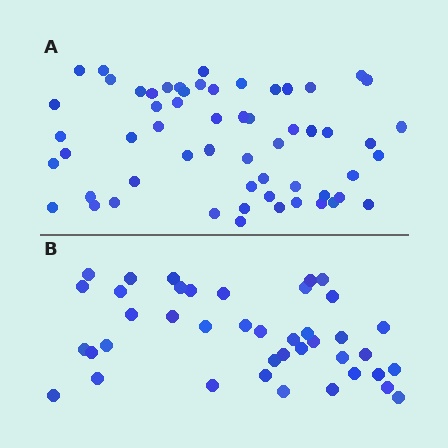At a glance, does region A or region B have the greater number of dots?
Region A (the top region) has more dots.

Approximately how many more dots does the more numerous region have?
Region A has approximately 15 more dots than region B.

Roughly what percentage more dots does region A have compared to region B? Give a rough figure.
About 40% more.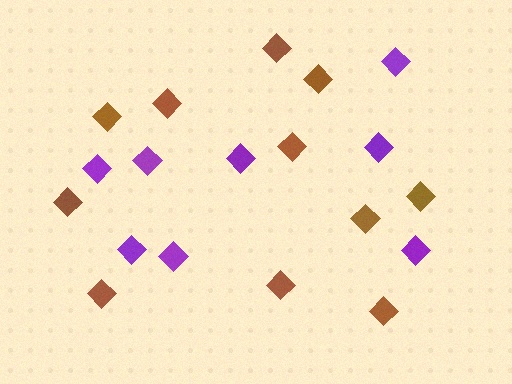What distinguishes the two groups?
There are 2 groups: one group of brown diamonds (11) and one group of purple diamonds (8).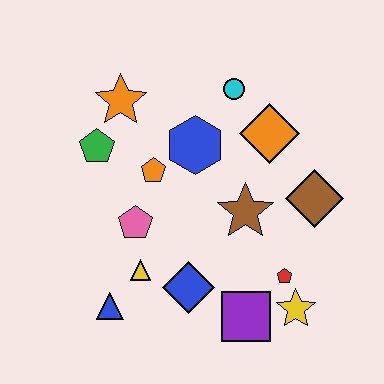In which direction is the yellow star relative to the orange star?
The yellow star is below the orange star.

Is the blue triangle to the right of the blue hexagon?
No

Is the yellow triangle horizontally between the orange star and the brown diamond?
Yes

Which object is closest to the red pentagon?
The yellow star is closest to the red pentagon.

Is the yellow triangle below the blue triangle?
No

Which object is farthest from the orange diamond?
The blue triangle is farthest from the orange diamond.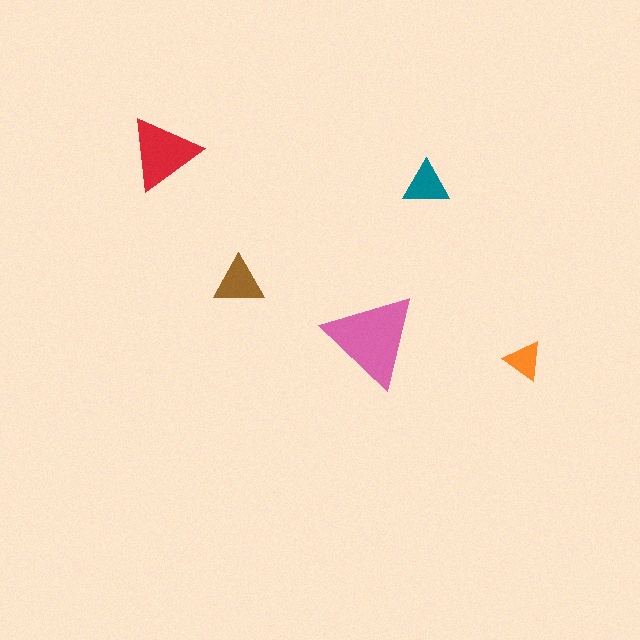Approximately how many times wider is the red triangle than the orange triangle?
About 2 times wider.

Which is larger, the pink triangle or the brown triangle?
The pink one.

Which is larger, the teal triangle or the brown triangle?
The brown one.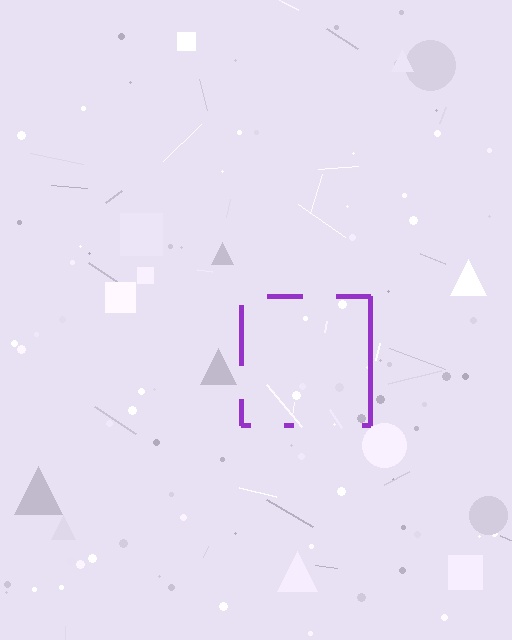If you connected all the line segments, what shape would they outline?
They would outline a square.